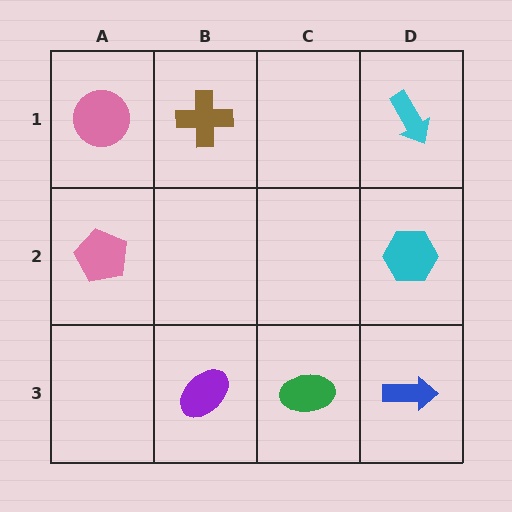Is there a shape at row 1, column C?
No, that cell is empty.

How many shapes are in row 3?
3 shapes.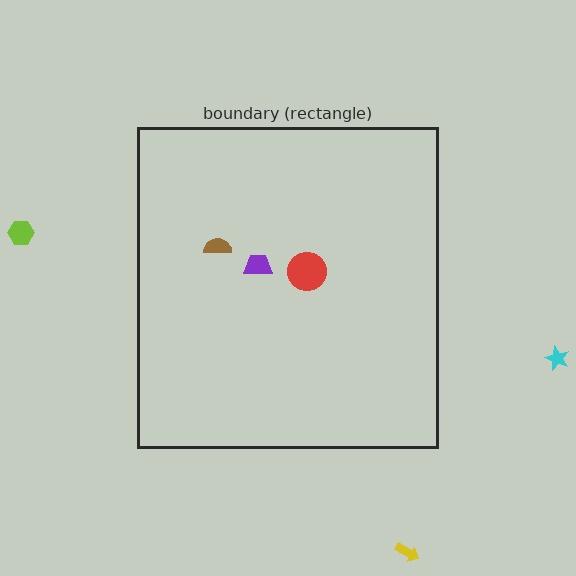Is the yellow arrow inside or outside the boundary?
Outside.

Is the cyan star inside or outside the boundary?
Outside.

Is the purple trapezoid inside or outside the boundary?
Inside.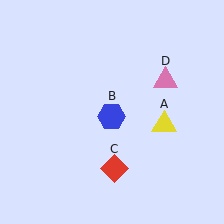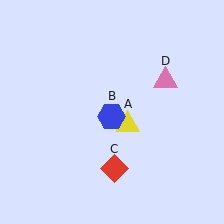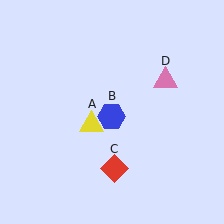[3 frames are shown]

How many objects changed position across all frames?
1 object changed position: yellow triangle (object A).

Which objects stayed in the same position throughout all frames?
Blue hexagon (object B) and red diamond (object C) and pink triangle (object D) remained stationary.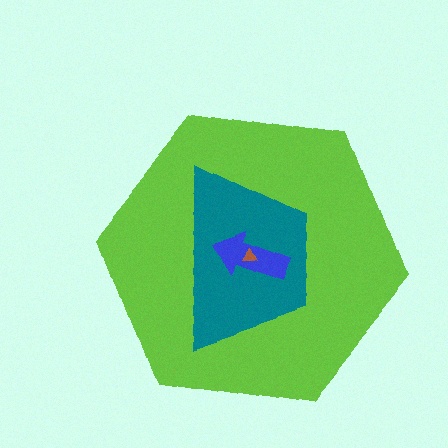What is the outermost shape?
The lime hexagon.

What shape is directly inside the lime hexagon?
The teal trapezoid.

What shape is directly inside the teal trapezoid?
The blue arrow.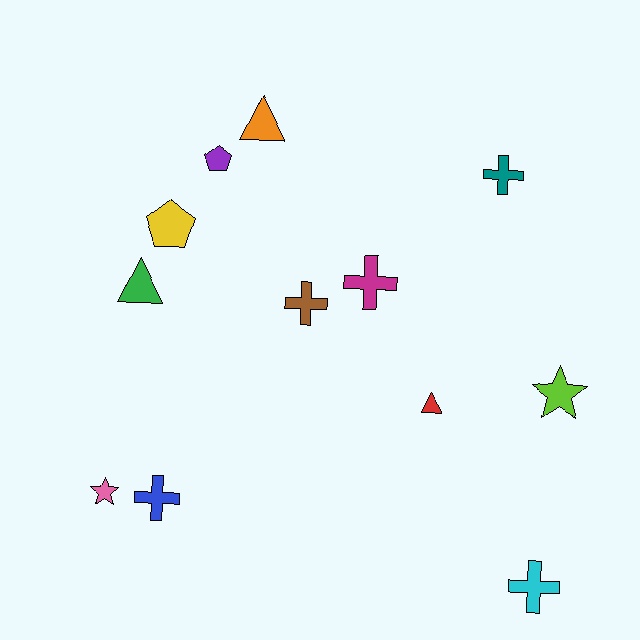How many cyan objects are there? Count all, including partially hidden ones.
There is 1 cyan object.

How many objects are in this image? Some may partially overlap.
There are 12 objects.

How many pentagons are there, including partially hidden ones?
There are 2 pentagons.